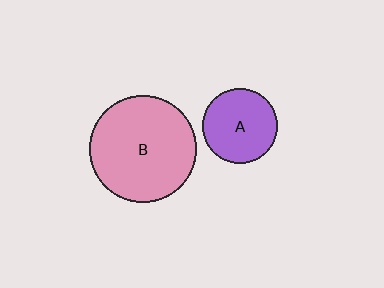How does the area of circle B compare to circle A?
Approximately 2.0 times.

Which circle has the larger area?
Circle B (pink).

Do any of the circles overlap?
No, none of the circles overlap.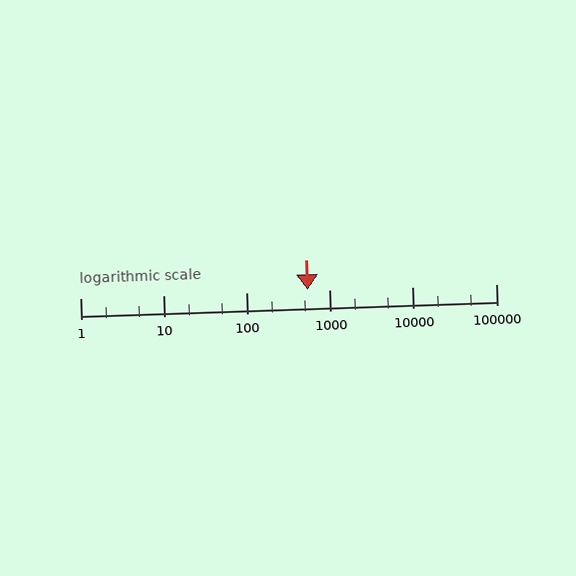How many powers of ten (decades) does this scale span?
The scale spans 5 decades, from 1 to 100000.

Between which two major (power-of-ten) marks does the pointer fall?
The pointer is between 100 and 1000.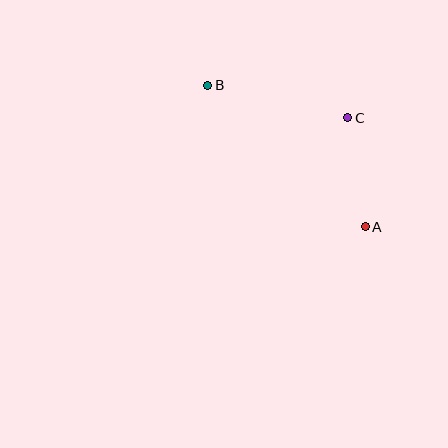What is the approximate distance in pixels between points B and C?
The distance between B and C is approximately 144 pixels.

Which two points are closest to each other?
Points A and C are closest to each other.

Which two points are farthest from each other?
Points A and B are farthest from each other.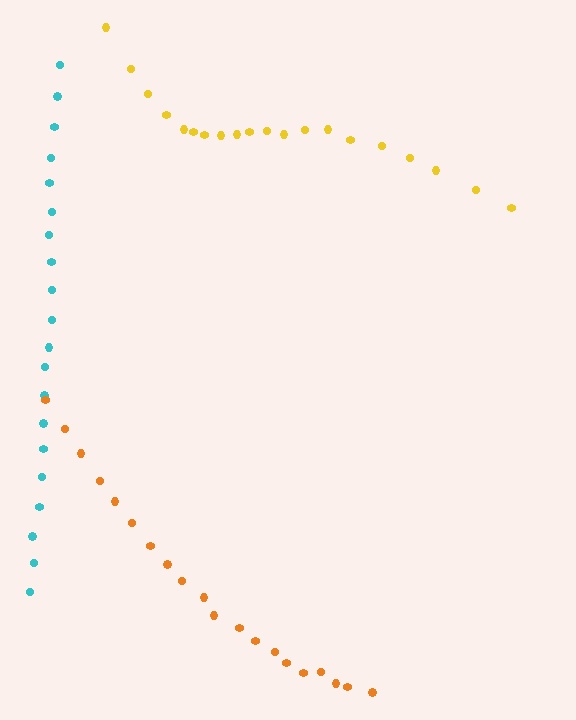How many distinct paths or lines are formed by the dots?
There are 3 distinct paths.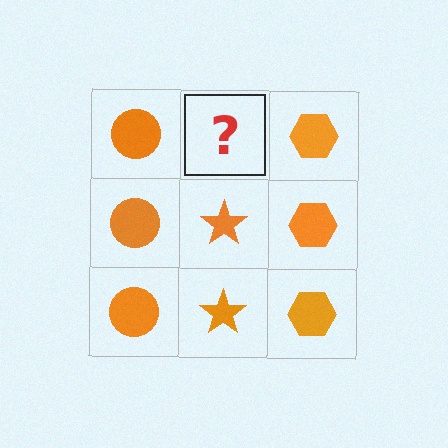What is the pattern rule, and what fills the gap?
The rule is that each column has a consistent shape. The gap should be filled with an orange star.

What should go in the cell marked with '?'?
The missing cell should contain an orange star.